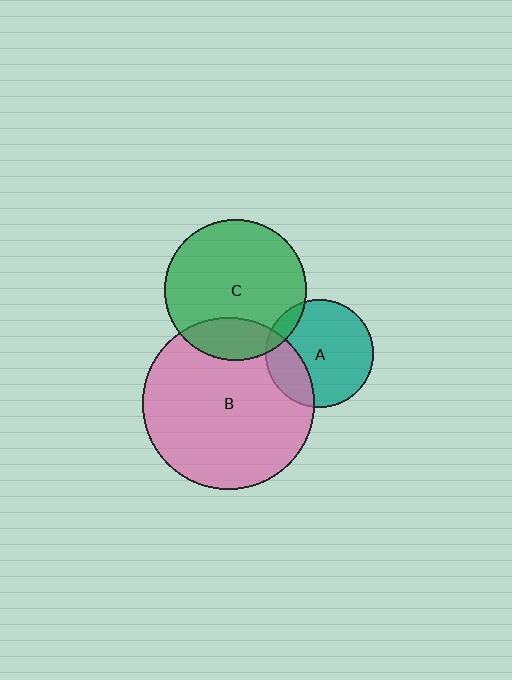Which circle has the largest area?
Circle B (pink).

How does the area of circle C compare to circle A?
Approximately 1.7 times.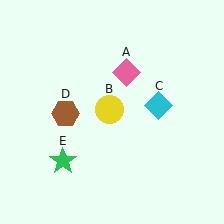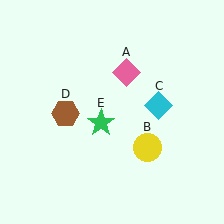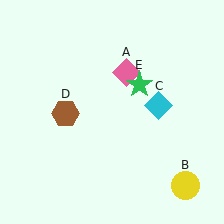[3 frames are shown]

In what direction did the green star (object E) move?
The green star (object E) moved up and to the right.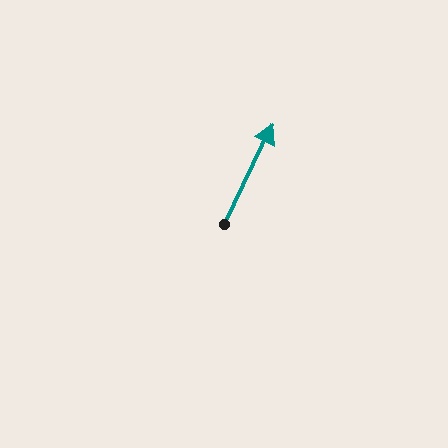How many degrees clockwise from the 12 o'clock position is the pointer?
Approximately 26 degrees.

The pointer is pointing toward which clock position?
Roughly 1 o'clock.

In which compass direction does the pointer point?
Northeast.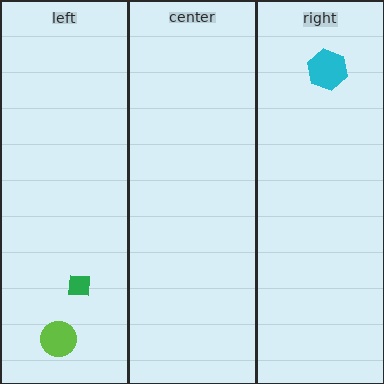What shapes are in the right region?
The cyan hexagon.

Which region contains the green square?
The left region.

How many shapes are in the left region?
2.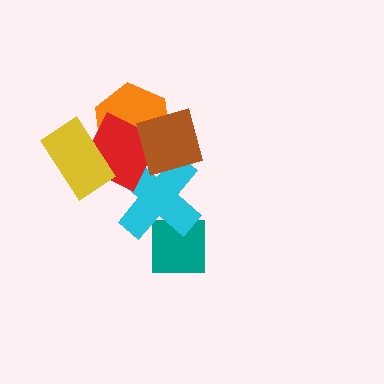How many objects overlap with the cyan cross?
3 objects overlap with the cyan cross.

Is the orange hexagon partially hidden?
Yes, it is partially covered by another shape.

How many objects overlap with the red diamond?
4 objects overlap with the red diamond.